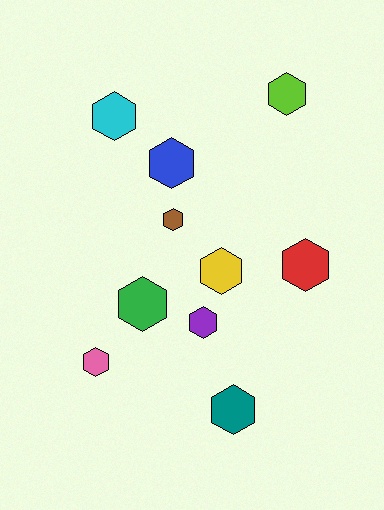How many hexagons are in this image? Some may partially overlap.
There are 10 hexagons.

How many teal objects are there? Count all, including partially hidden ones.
There is 1 teal object.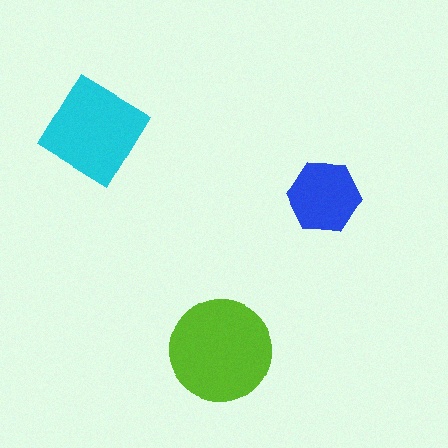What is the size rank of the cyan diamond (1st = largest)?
2nd.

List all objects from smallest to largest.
The blue hexagon, the cyan diamond, the lime circle.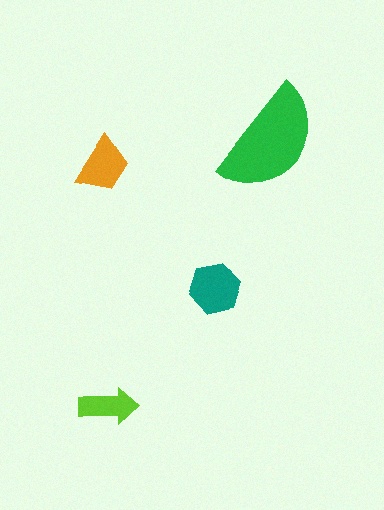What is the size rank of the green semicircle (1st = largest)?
1st.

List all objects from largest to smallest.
The green semicircle, the teal hexagon, the orange trapezoid, the lime arrow.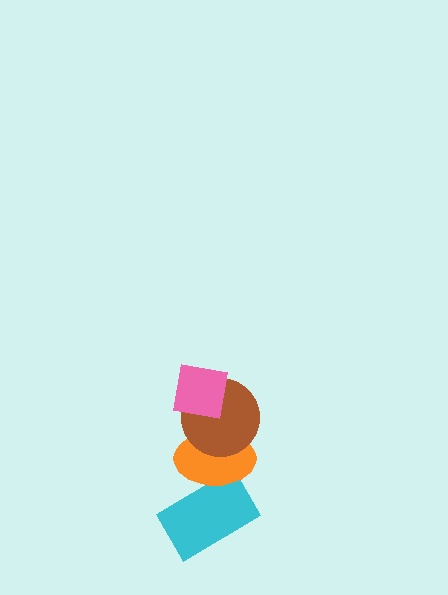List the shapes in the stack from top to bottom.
From top to bottom: the pink square, the brown circle, the orange ellipse, the cyan rectangle.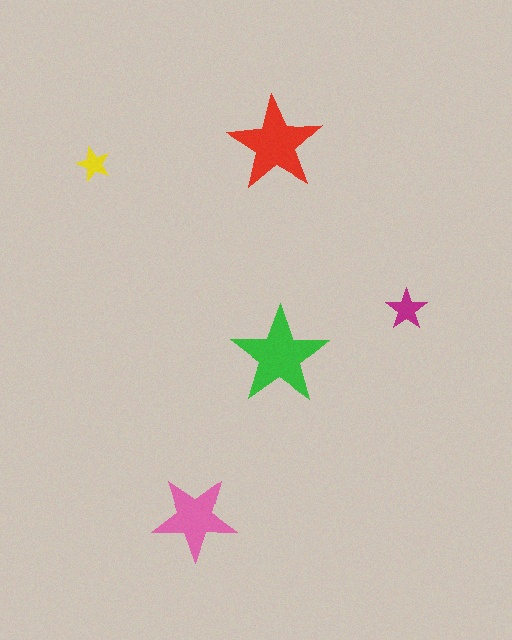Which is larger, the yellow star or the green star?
The green one.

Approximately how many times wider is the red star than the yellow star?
About 2.5 times wider.